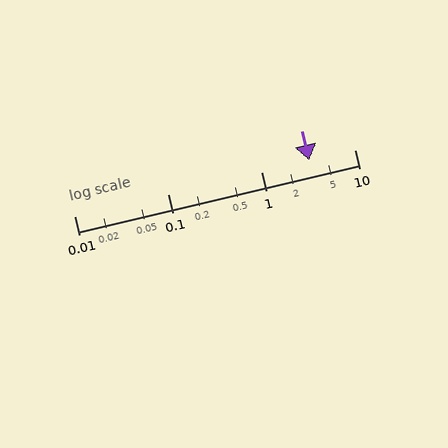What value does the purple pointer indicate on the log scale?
The pointer indicates approximately 3.3.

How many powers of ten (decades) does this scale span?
The scale spans 3 decades, from 0.01 to 10.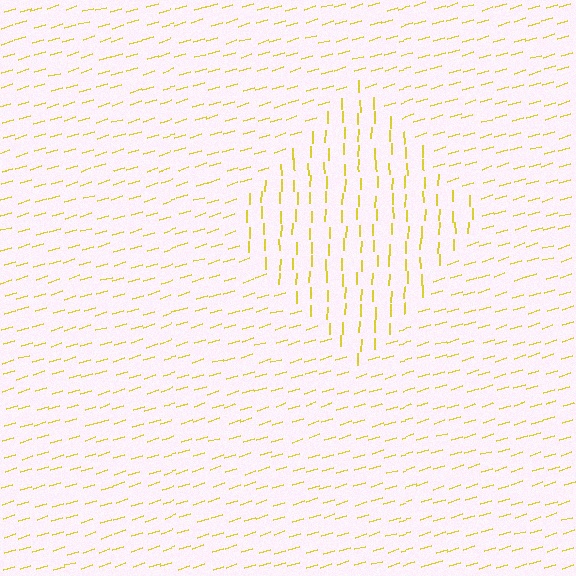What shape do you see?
I see a diamond.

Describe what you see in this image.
The image is filled with small yellow line segments. A diamond region in the image has lines oriented differently from the surrounding lines, creating a visible texture boundary.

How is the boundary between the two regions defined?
The boundary is defined purely by a change in line orientation (approximately 72 degrees difference). All lines are the same color and thickness.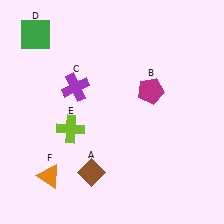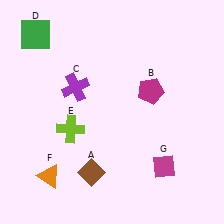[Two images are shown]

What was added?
A magenta diamond (G) was added in Image 2.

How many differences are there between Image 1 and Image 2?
There is 1 difference between the two images.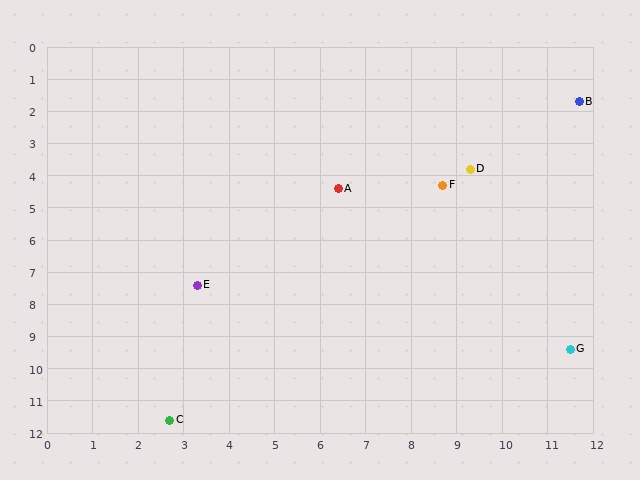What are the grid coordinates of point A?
Point A is at approximately (6.4, 4.4).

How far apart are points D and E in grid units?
Points D and E are about 7.0 grid units apart.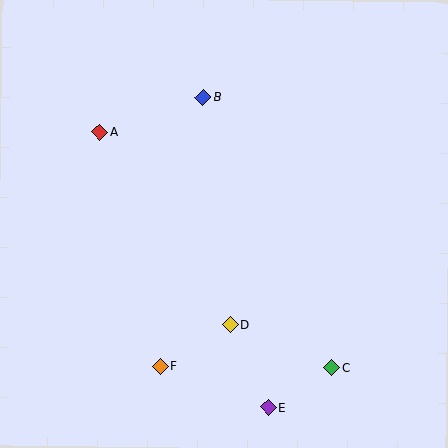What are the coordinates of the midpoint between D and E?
The midpoint between D and E is at (249, 366).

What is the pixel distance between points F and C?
The distance between F and C is 172 pixels.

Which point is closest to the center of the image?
Point D at (230, 325) is closest to the center.